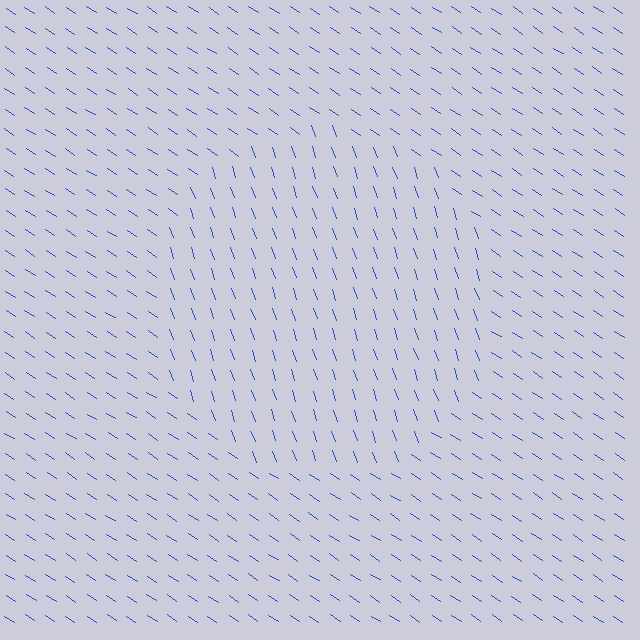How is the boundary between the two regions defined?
The boundary is defined purely by a change in line orientation (approximately 37 degrees difference). All lines are the same color and thickness.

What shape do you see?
I see a circle.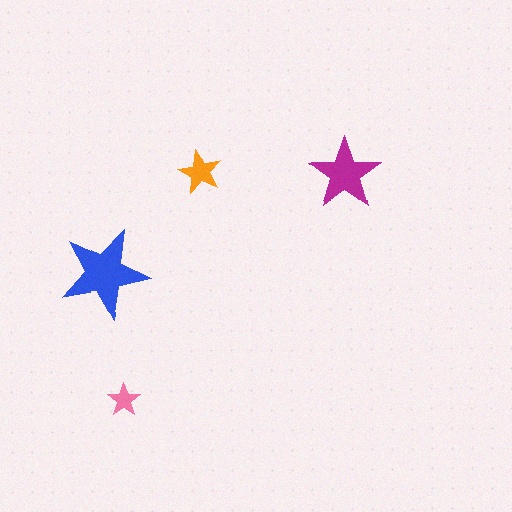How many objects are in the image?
There are 4 objects in the image.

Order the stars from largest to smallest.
the blue one, the magenta one, the orange one, the pink one.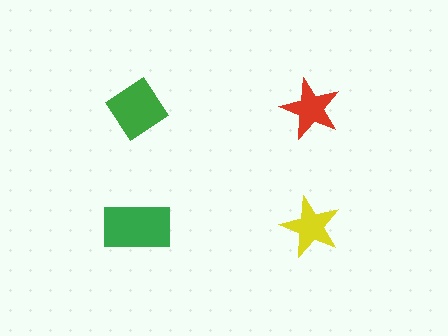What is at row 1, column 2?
A red star.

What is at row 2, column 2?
A yellow star.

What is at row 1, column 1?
A green diamond.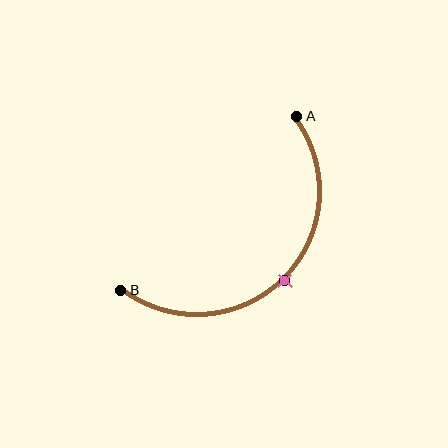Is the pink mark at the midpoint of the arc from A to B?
Yes. The pink mark lies on the arc at equal arc-length from both A and B — it is the arc midpoint.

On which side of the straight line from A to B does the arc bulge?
The arc bulges below and to the right of the straight line connecting A and B.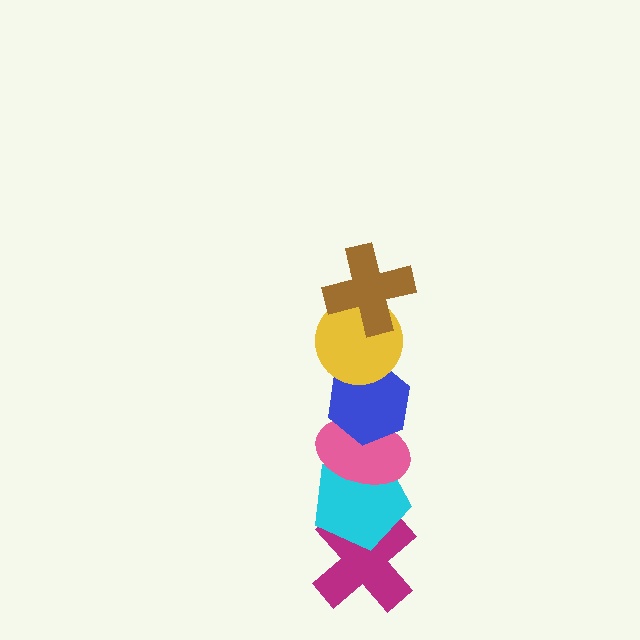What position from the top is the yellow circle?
The yellow circle is 2nd from the top.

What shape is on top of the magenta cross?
The cyan pentagon is on top of the magenta cross.